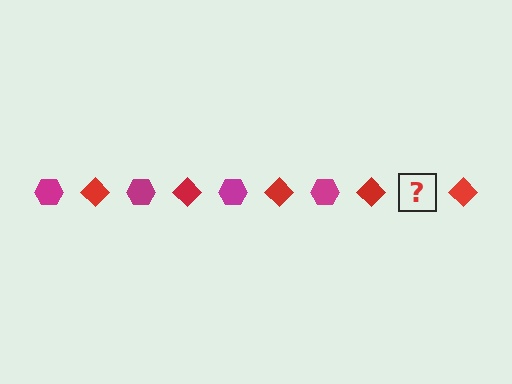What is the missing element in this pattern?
The missing element is a magenta hexagon.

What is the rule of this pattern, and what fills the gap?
The rule is that the pattern alternates between magenta hexagon and red diamond. The gap should be filled with a magenta hexagon.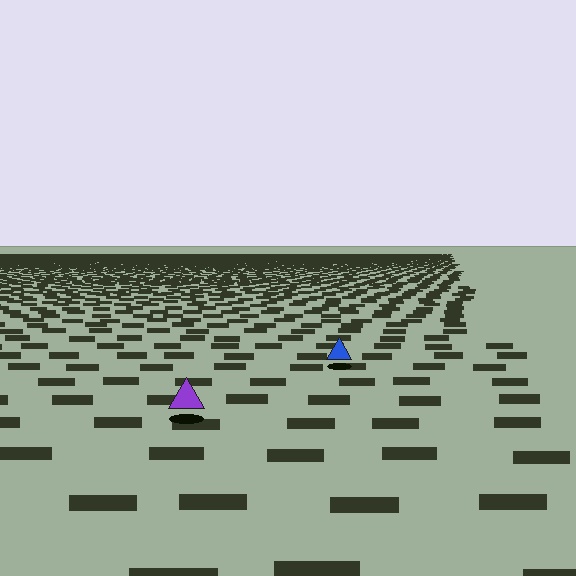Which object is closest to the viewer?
The purple triangle is closest. The texture marks near it are larger and more spread out.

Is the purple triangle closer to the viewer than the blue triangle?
Yes. The purple triangle is closer — you can tell from the texture gradient: the ground texture is coarser near it.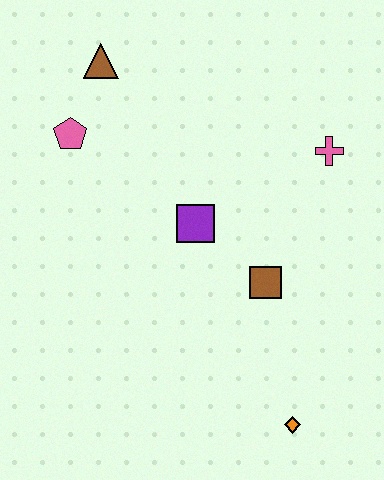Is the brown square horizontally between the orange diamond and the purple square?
Yes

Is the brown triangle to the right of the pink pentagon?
Yes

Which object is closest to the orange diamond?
The brown square is closest to the orange diamond.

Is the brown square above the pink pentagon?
No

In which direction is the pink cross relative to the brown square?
The pink cross is above the brown square.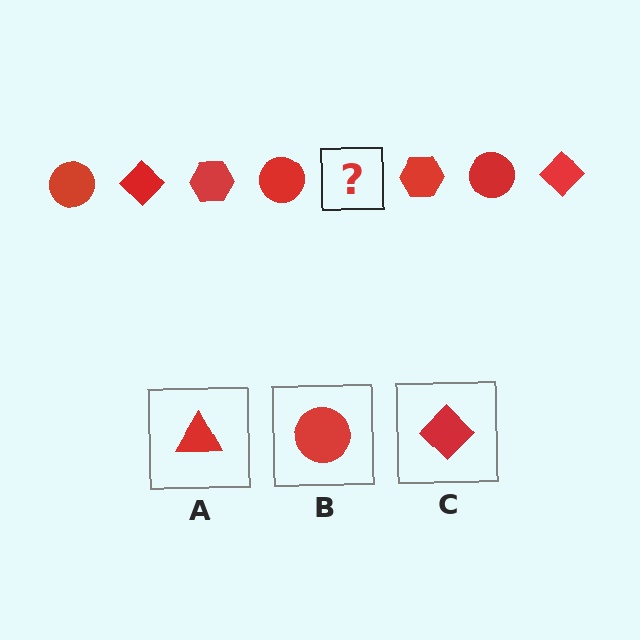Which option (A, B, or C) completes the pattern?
C.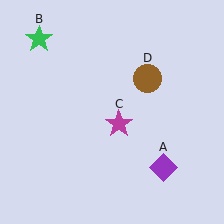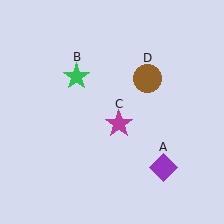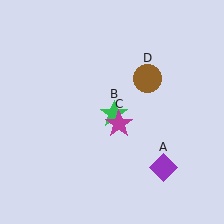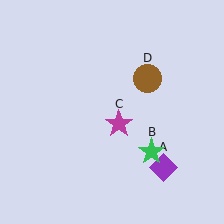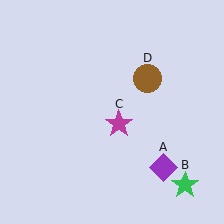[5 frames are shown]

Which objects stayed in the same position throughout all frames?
Purple diamond (object A) and magenta star (object C) and brown circle (object D) remained stationary.